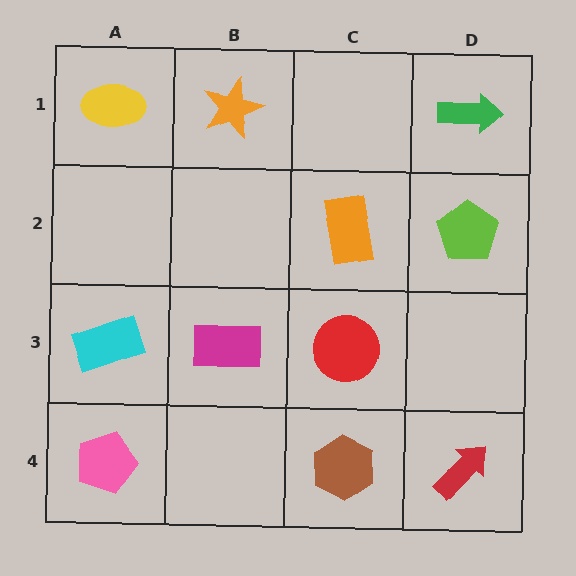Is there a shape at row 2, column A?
No, that cell is empty.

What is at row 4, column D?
A red arrow.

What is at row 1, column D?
A green arrow.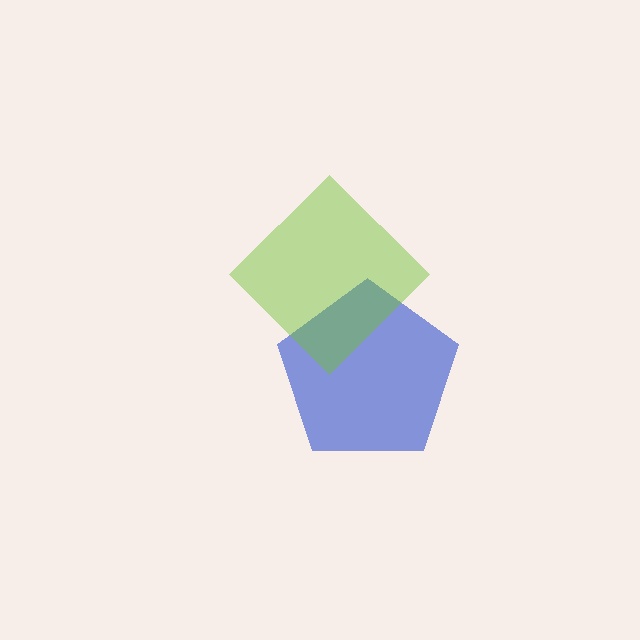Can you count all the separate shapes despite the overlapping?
Yes, there are 2 separate shapes.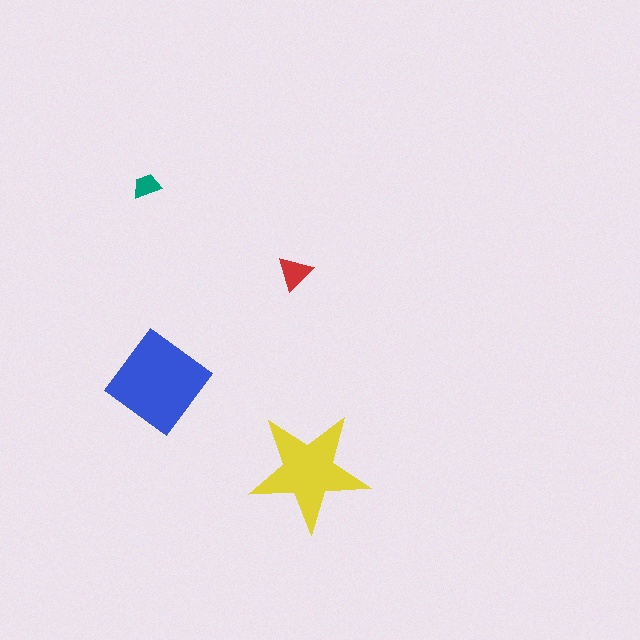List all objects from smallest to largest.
The teal trapezoid, the red triangle, the yellow star, the blue diamond.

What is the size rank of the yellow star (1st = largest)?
2nd.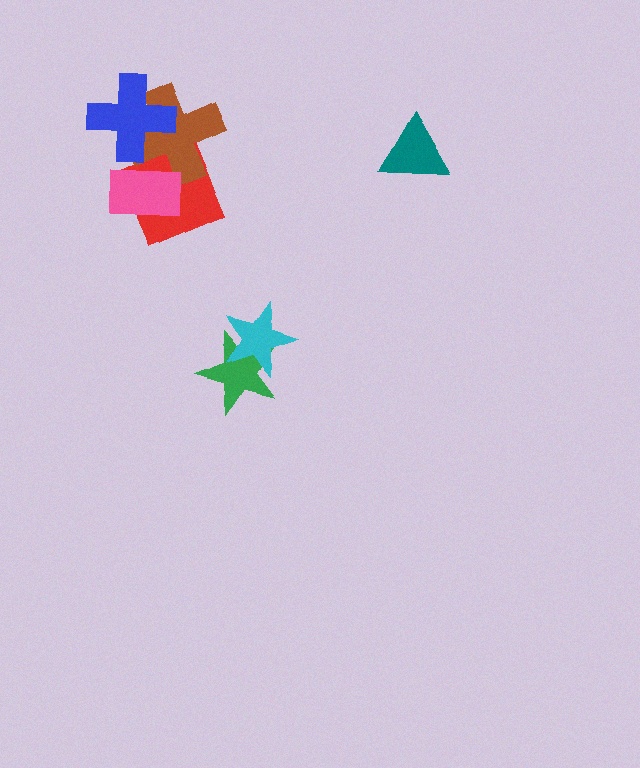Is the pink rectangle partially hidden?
No, no other shape covers it.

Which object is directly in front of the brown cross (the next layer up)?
The pink rectangle is directly in front of the brown cross.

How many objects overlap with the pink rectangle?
2 objects overlap with the pink rectangle.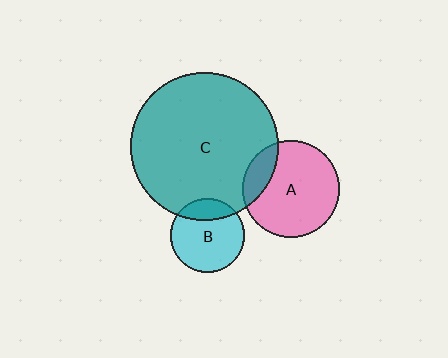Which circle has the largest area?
Circle C (teal).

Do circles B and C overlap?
Yes.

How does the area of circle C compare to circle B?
Approximately 4.0 times.